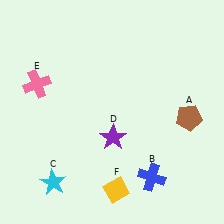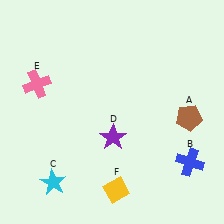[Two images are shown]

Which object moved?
The blue cross (B) moved right.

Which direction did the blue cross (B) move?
The blue cross (B) moved right.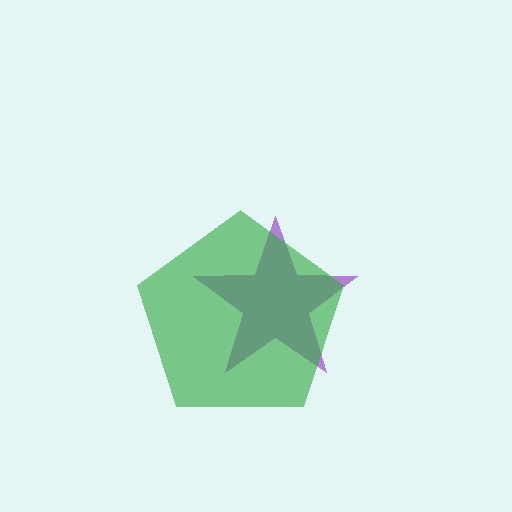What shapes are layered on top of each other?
The layered shapes are: a purple star, a green pentagon.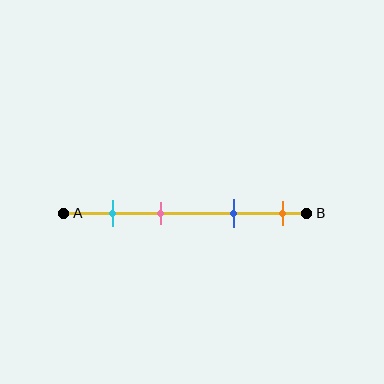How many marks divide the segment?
There are 4 marks dividing the segment.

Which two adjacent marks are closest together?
The cyan and pink marks are the closest adjacent pair.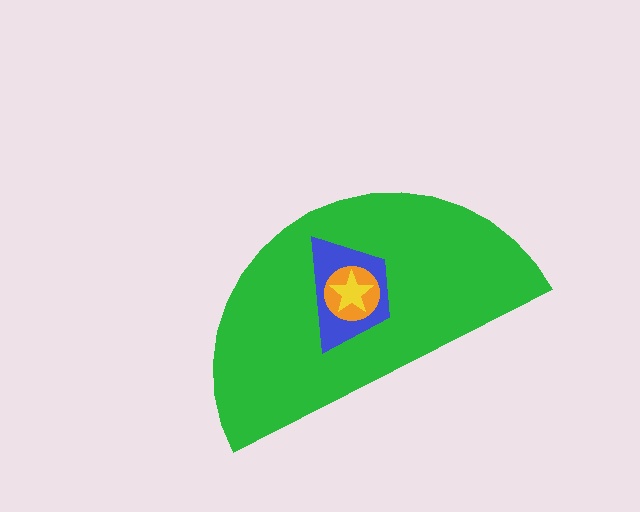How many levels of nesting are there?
4.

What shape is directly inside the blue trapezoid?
The orange circle.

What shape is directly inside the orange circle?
The yellow star.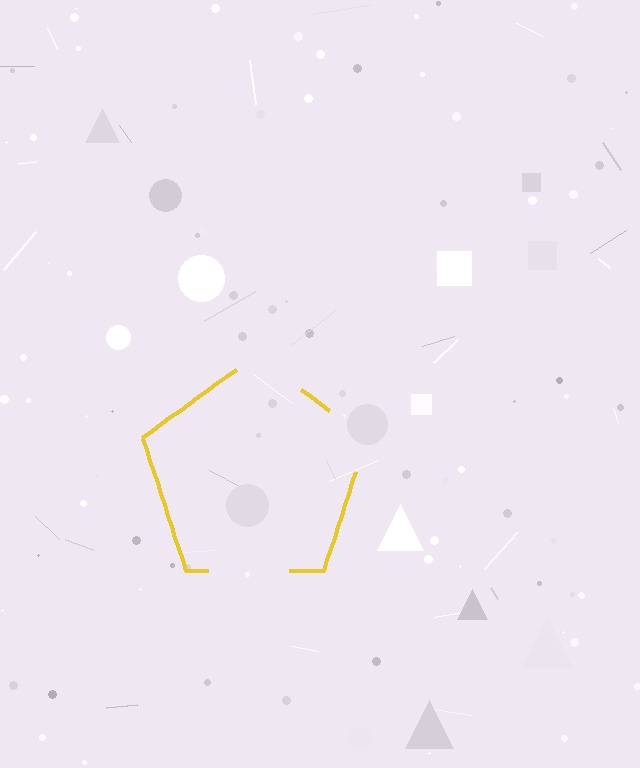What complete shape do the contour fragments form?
The contour fragments form a pentagon.